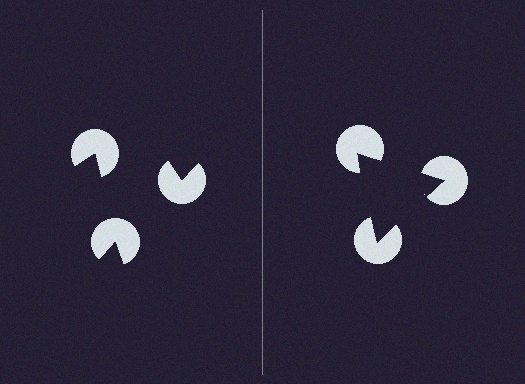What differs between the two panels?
The pac-man discs are positioned identically on both sides; only the wedge orientations differ. On the right they align to a triangle; on the left they are misaligned.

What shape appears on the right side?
An illusory triangle.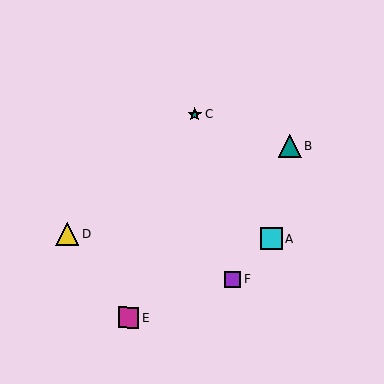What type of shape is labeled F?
Shape F is a purple square.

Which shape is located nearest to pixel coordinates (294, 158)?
The teal triangle (labeled B) at (290, 146) is nearest to that location.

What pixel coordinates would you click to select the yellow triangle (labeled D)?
Click at (67, 234) to select the yellow triangle D.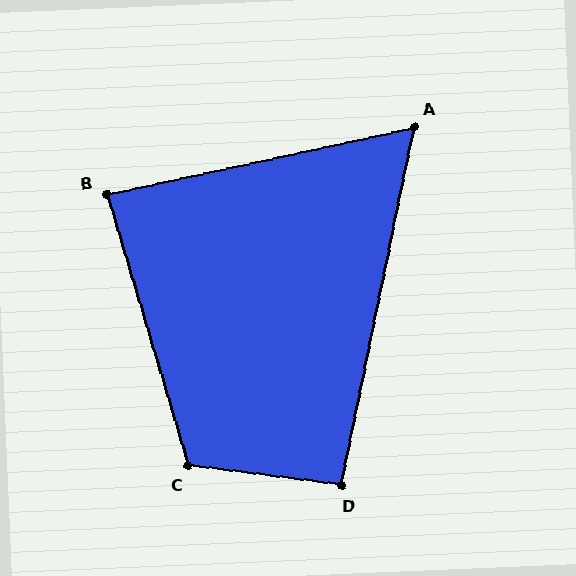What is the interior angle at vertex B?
Approximately 86 degrees (approximately right).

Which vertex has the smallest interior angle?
A, at approximately 66 degrees.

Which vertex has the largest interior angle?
C, at approximately 114 degrees.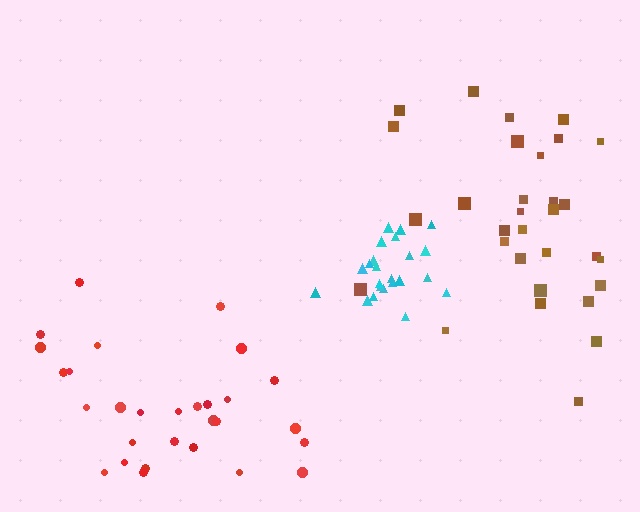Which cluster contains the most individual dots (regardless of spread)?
Brown (31).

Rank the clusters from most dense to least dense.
cyan, brown, red.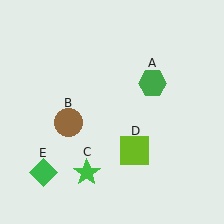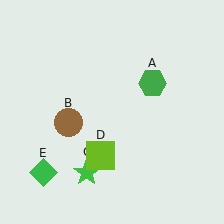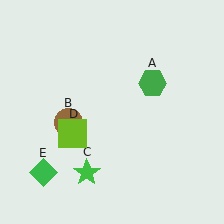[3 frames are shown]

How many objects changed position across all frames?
1 object changed position: lime square (object D).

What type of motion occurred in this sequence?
The lime square (object D) rotated clockwise around the center of the scene.